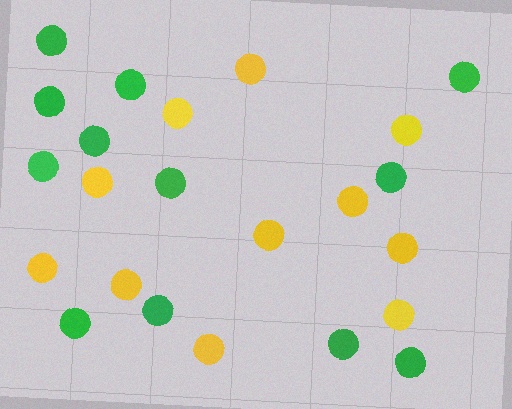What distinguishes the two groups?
There are 2 groups: one group of yellow circles (11) and one group of green circles (12).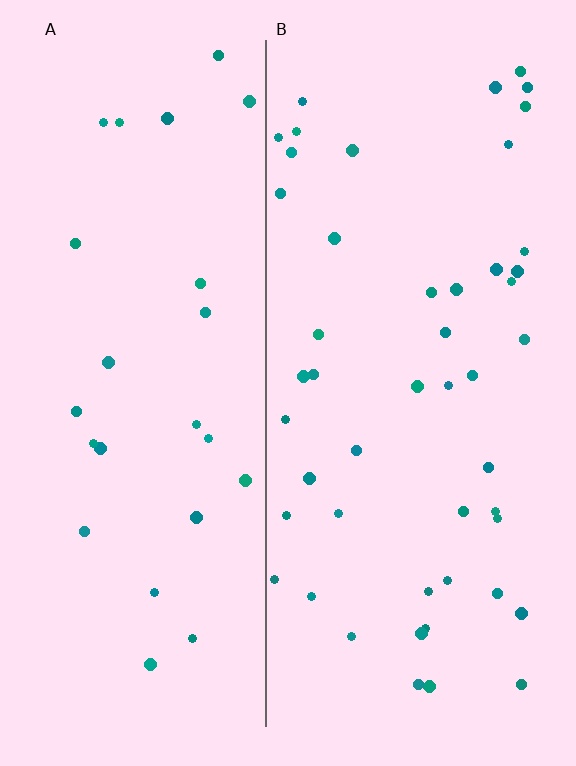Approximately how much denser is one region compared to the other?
Approximately 2.0× — region B over region A.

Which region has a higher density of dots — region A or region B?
B (the right).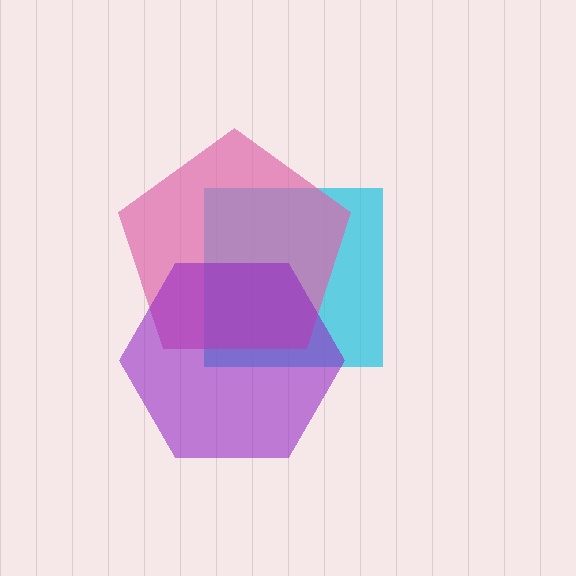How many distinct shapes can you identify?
There are 3 distinct shapes: a cyan square, a pink pentagon, a purple hexagon.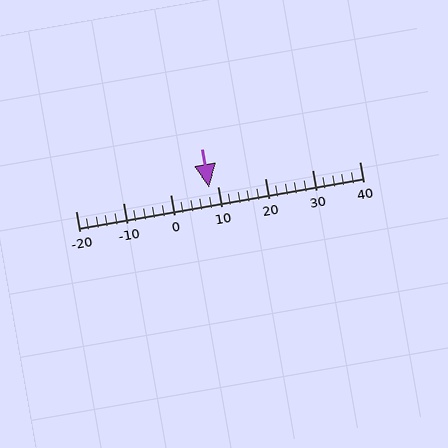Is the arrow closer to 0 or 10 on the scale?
The arrow is closer to 10.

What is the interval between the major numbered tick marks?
The major tick marks are spaced 10 units apart.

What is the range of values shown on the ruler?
The ruler shows values from -20 to 40.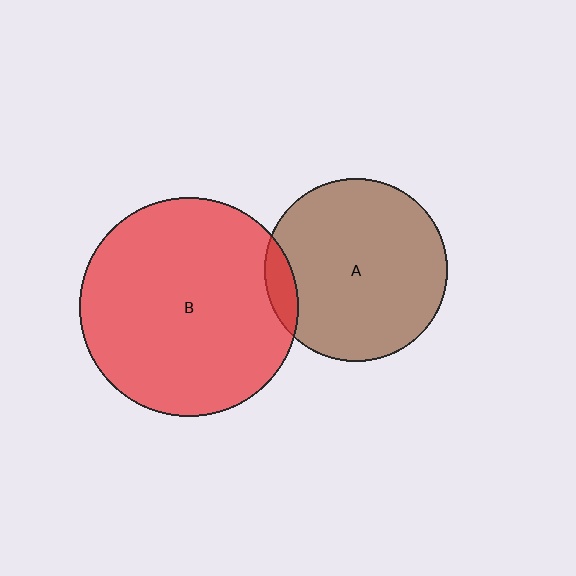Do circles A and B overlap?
Yes.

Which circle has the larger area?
Circle B (red).